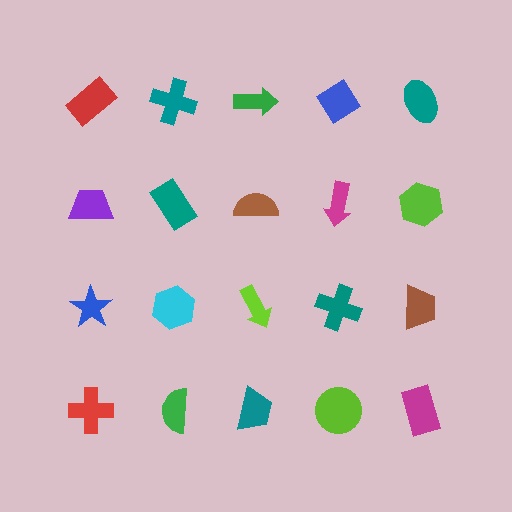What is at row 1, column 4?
A blue diamond.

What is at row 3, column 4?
A teal cross.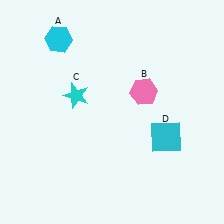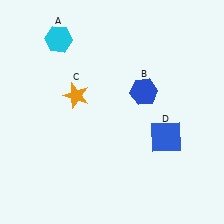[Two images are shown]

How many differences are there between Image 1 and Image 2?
There are 3 differences between the two images.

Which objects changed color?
B changed from pink to blue. C changed from cyan to orange. D changed from cyan to blue.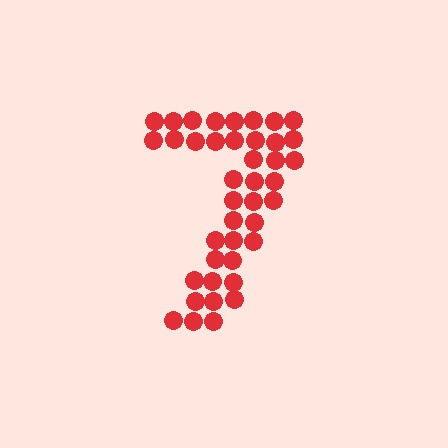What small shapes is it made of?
It is made of small circles.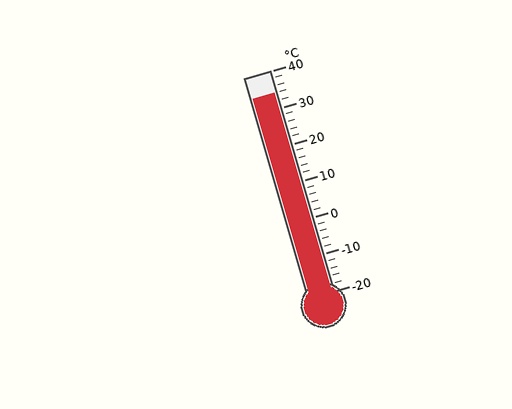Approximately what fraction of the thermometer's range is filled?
The thermometer is filled to approximately 90% of its range.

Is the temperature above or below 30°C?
The temperature is above 30°C.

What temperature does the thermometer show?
The thermometer shows approximately 34°C.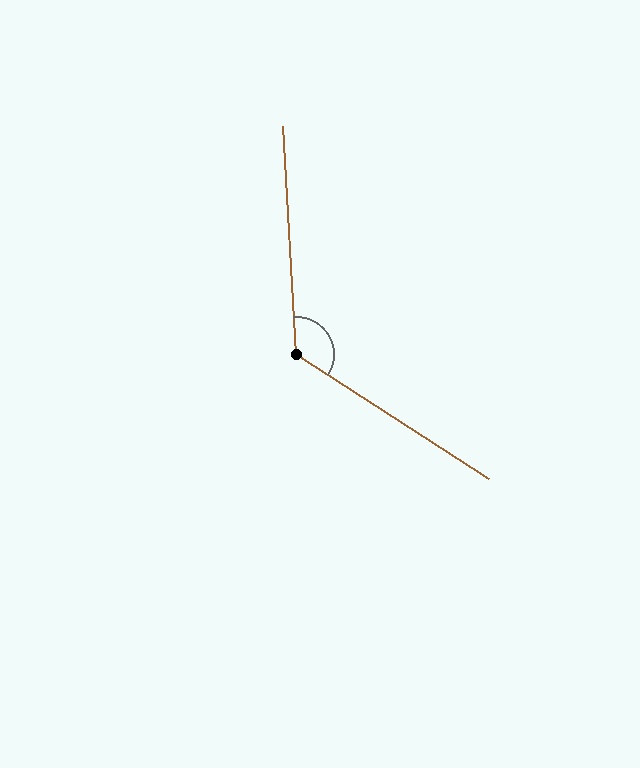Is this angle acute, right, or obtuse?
It is obtuse.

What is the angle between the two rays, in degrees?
Approximately 126 degrees.